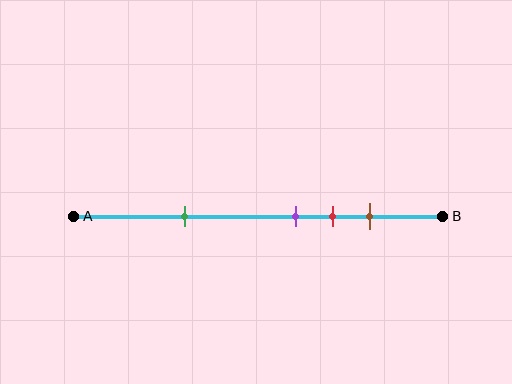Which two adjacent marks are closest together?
The purple and red marks are the closest adjacent pair.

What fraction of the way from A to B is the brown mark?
The brown mark is approximately 80% (0.8) of the way from A to B.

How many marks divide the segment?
There are 4 marks dividing the segment.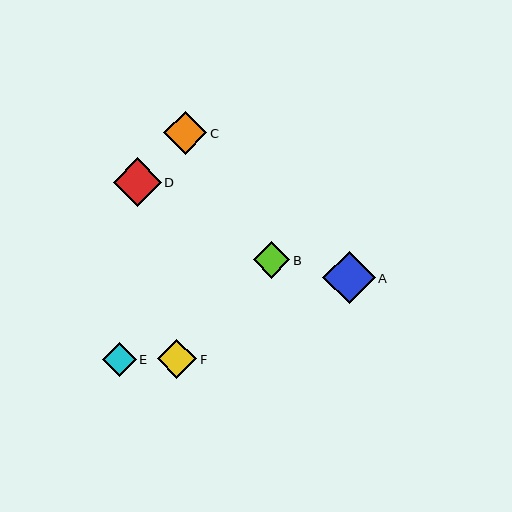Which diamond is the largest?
Diamond A is the largest with a size of approximately 52 pixels.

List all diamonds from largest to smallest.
From largest to smallest: A, D, C, F, B, E.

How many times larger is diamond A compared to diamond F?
Diamond A is approximately 1.3 times the size of diamond F.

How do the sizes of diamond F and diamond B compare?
Diamond F and diamond B are approximately the same size.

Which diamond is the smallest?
Diamond E is the smallest with a size of approximately 34 pixels.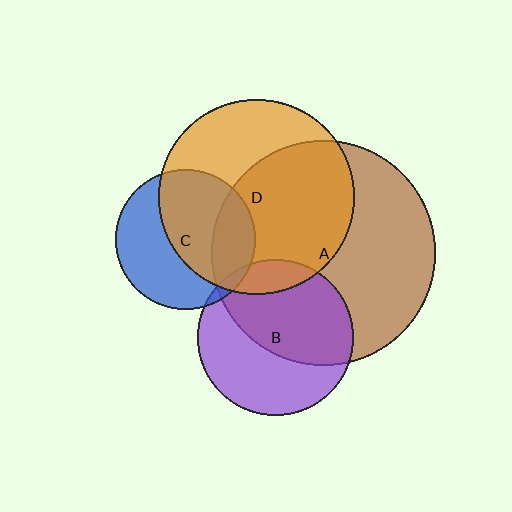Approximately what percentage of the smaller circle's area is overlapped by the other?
Approximately 10%.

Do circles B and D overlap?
Yes.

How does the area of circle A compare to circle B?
Approximately 2.1 times.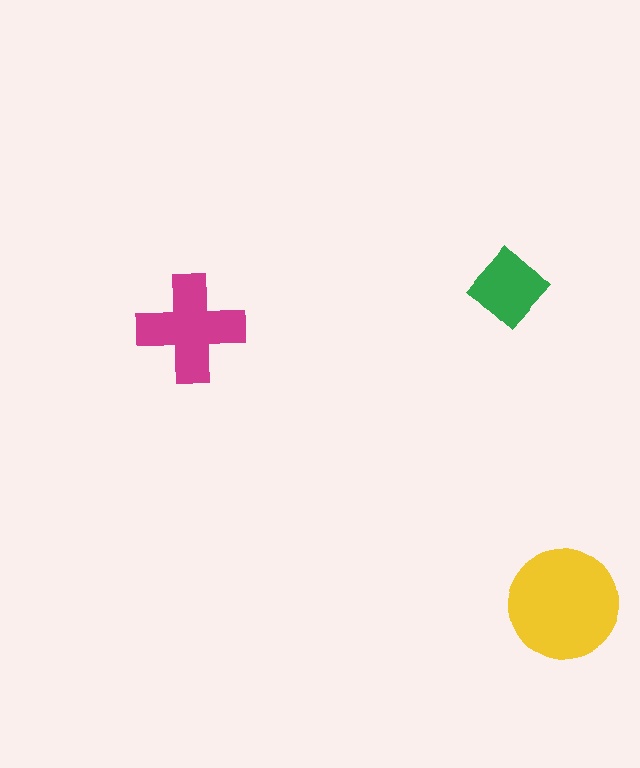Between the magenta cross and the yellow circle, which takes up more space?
The yellow circle.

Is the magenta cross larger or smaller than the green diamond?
Larger.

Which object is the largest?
The yellow circle.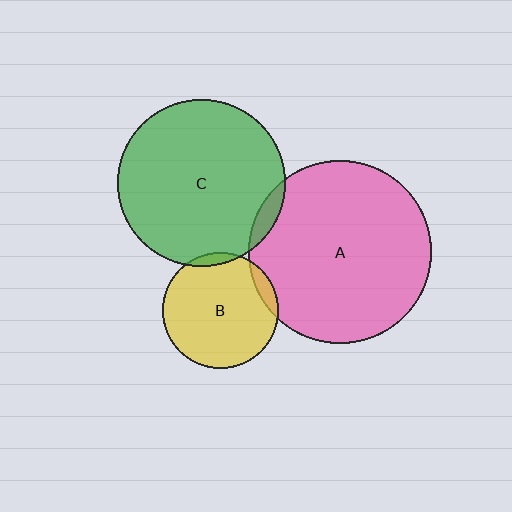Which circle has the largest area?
Circle A (pink).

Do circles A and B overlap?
Yes.